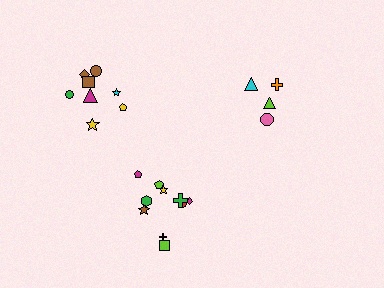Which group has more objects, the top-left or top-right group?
The top-left group.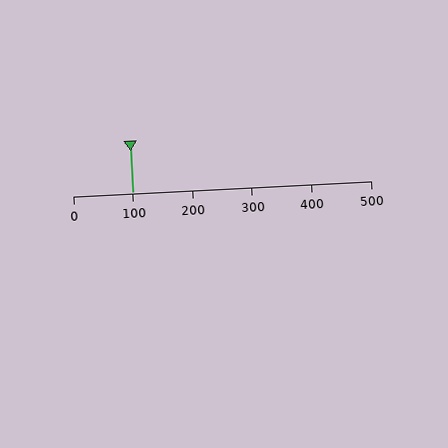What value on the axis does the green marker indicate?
The marker indicates approximately 100.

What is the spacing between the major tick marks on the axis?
The major ticks are spaced 100 apart.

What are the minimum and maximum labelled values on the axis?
The axis runs from 0 to 500.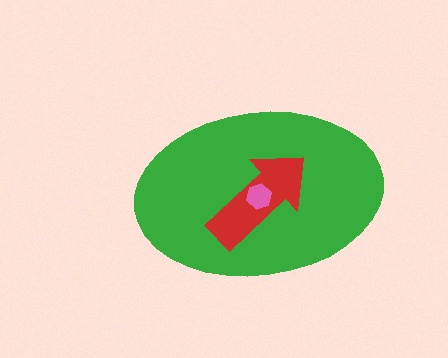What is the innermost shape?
The pink hexagon.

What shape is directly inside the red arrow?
The pink hexagon.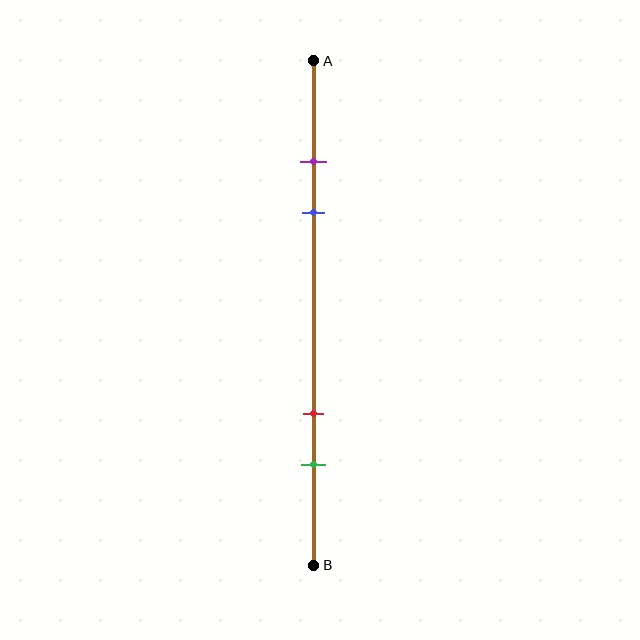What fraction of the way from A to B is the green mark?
The green mark is approximately 80% (0.8) of the way from A to B.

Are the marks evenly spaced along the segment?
No, the marks are not evenly spaced.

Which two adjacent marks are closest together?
The purple and blue marks are the closest adjacent pair.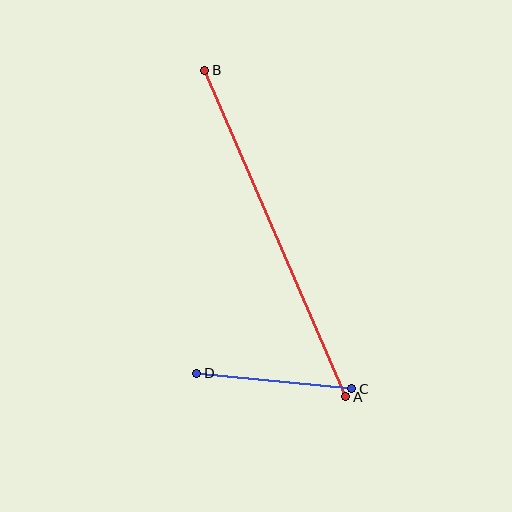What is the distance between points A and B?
The distance is approximately 355 pixels.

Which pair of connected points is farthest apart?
Points A and B are farthest apart.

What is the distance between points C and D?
The distance is approximately 156 pixels.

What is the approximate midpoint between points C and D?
The midpoint is at approximately (274, 381) pixels.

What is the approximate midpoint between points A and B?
The midpoint is at approximately (275, 234) pixels.